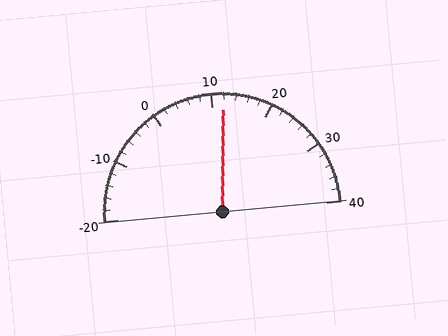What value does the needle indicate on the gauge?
The needle indicates approximately 12.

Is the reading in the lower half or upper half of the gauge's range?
The reading is in the upper half of the range (-20 to 40).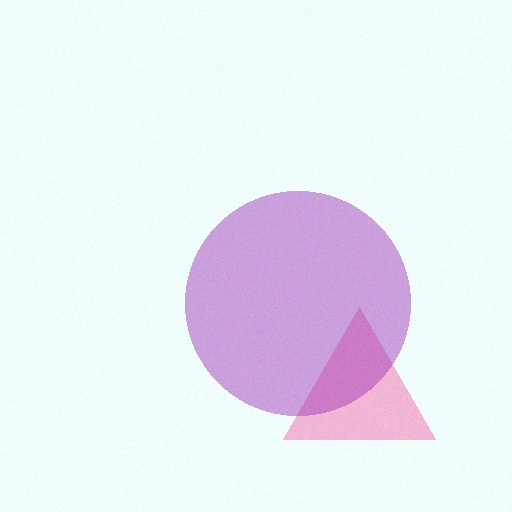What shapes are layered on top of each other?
The layered shapes are: a pink triangle, a purple circle.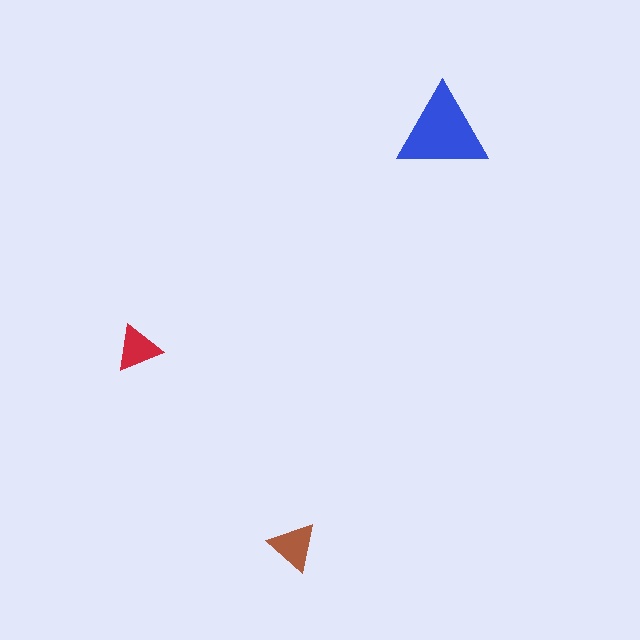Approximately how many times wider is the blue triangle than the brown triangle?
About 2 times wider.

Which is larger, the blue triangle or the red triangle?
The blue one.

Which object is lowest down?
The brown triangle is bottommost.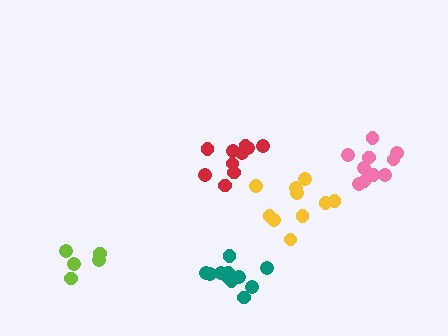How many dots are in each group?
Group 1: 10 dots, Group 2: 5 dots, Group 3: 10 dots, Group 4: 11 dots, Group 5: 10 dots (46 total).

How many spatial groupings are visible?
There are 5 spatial groupings.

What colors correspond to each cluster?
The clusters are colored: pink, lime, red, teal, yellow.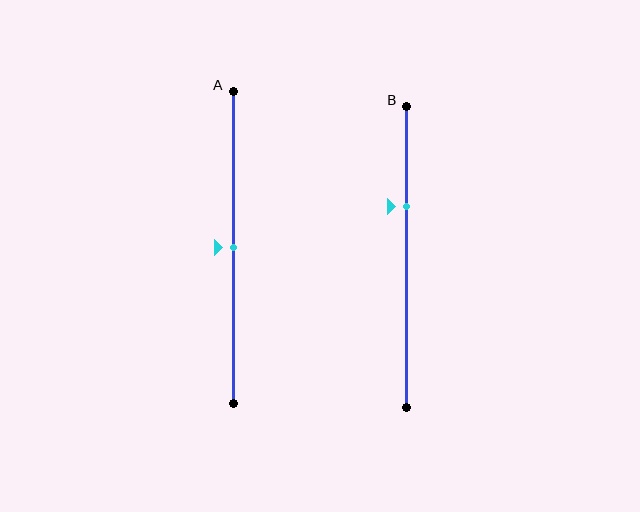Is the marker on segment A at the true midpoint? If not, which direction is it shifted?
Yes, the marker on segment A is at the true midpoint.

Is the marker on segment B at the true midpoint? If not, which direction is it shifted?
No, the marker on segment B is shifted upward by about 17% of the segment length.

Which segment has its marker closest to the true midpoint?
Segment A has its marker closest to the true midpoint.